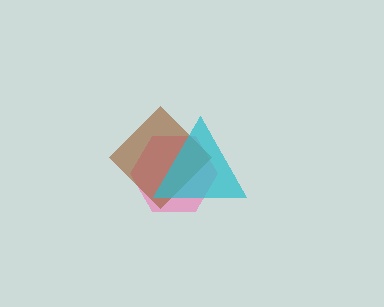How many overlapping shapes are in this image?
There are 3 overlapping shapes in the image.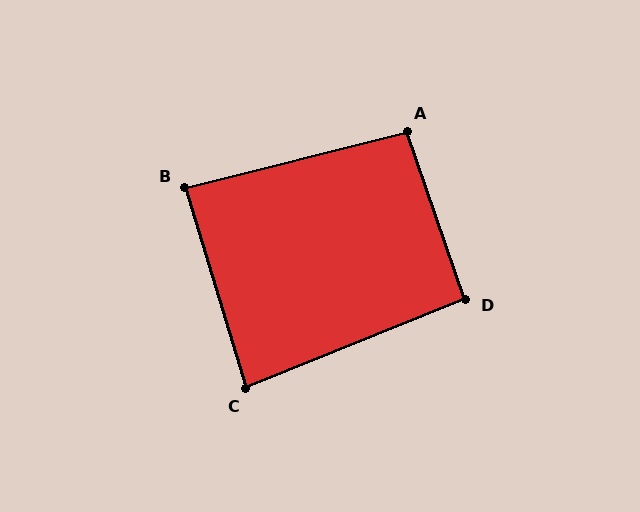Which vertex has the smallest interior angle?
C, at approximately 85 degrees.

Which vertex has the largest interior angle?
A, at approximately 95 degrees.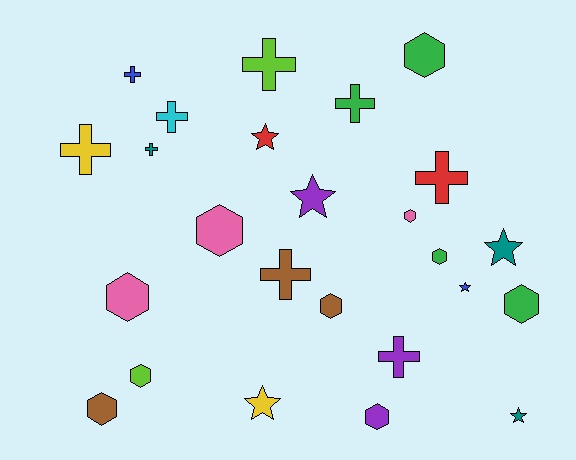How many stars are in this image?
There are 6 stars.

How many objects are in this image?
There are 25 objects.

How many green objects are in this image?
There are 4 green objects.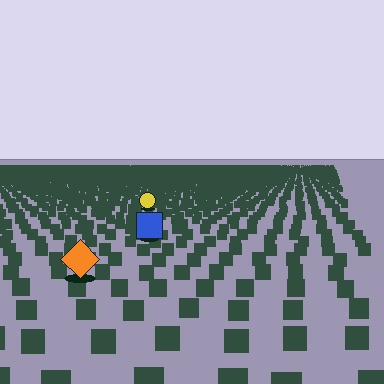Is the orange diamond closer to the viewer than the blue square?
Yes. The orange diamond is closer — you can tell from the texture gradient: the ground texture is coarser near it.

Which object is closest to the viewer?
The orange diamond is closest. The texture marks near it are larger and more spread out.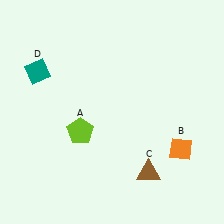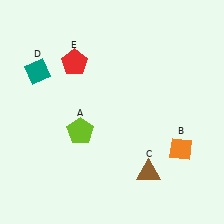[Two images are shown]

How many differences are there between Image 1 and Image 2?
There is 1 difference between the two images.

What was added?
A red pentagon (E) was added in Image 2.